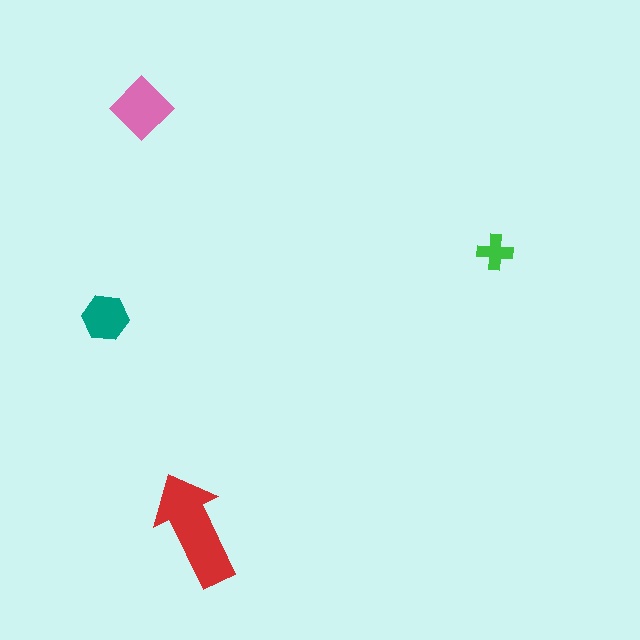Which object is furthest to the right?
The green cross is rightmost.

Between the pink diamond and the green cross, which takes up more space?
The pink diamond.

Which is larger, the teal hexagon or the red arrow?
The red arrow.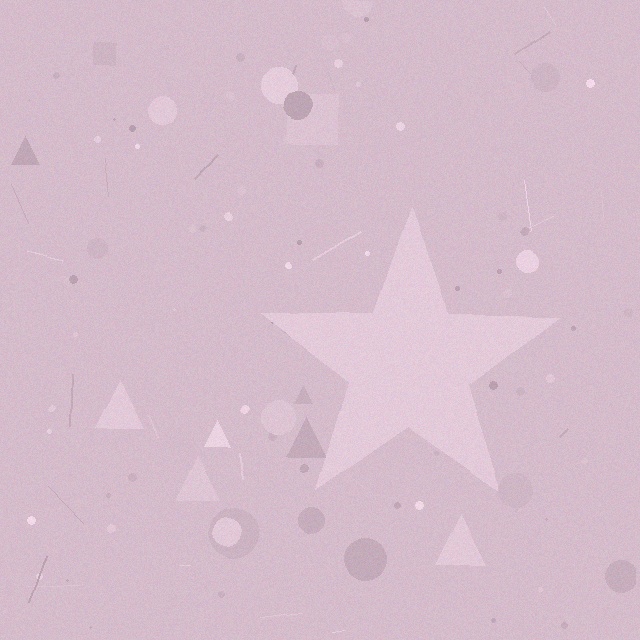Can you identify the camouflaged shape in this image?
The camouflaged shape is a star.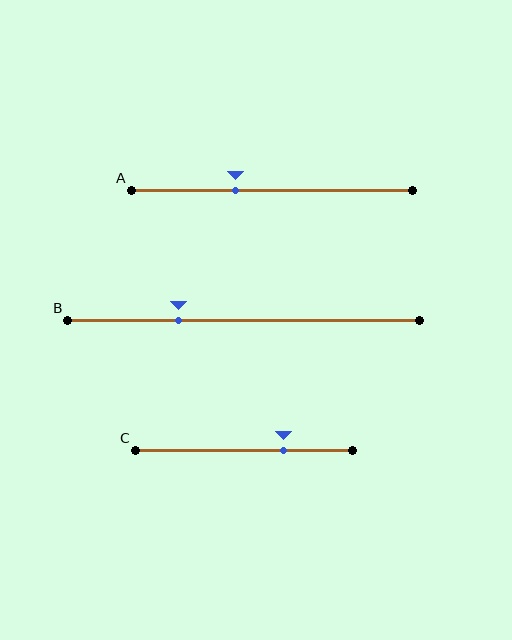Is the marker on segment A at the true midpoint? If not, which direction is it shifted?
No, the marker on segment A is shifted to the left by about 13% of the segment length.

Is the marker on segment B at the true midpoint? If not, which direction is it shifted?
No, the marker on segment B is shifted to the left by about 18% of the segment length.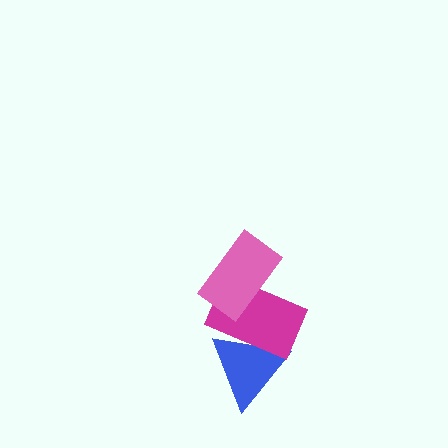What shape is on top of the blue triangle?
The magenta rectangle is on top of the blue triangle.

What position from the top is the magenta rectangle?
The magenta rectangle is 2nd from the top.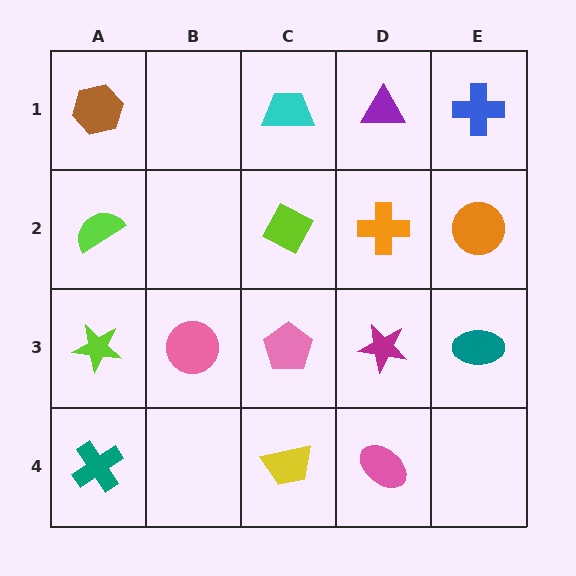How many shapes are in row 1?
4 shapes.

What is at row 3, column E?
A teal ellipse.